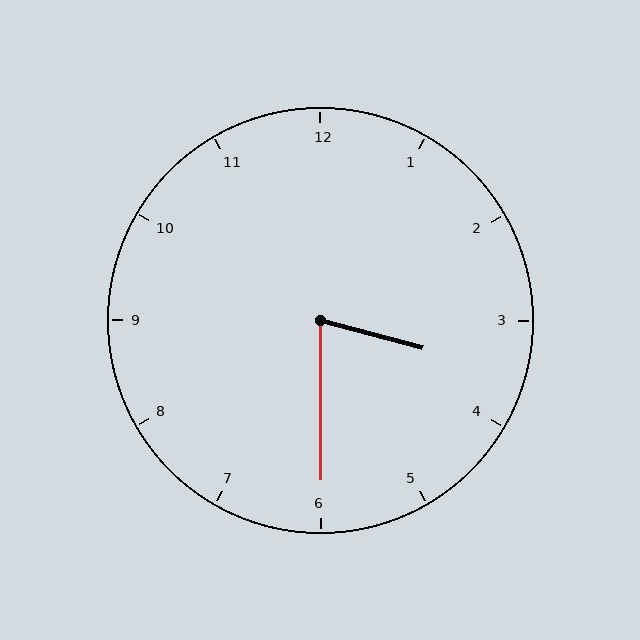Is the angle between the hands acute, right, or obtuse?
It is acute.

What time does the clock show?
3:30.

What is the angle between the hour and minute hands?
Approximately 75 degrees.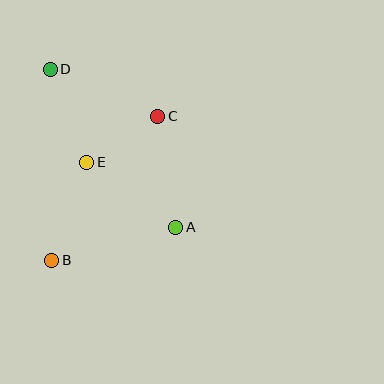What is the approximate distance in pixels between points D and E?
The distance between D and E is approximately 100 pixels.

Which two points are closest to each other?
Points C and E are closest to each other.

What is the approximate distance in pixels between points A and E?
The distance between A and E is approximately 110 pixels.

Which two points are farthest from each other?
Points A and D are farthest from each other.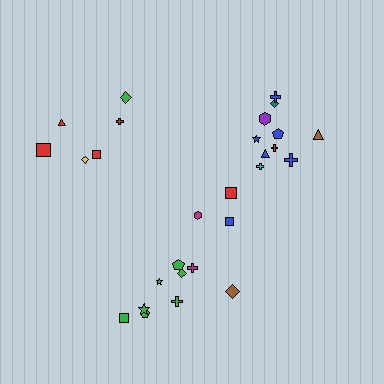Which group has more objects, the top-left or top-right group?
The top-right group.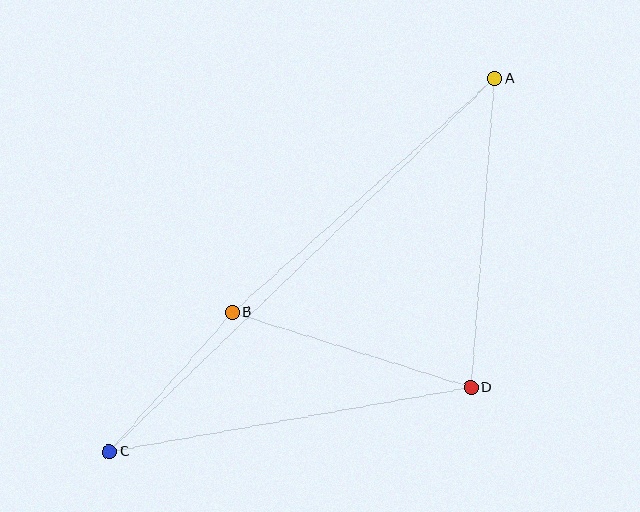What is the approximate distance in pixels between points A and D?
The distance between A and D is approximately 310 pixels.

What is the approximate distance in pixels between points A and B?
The distance between A and B is approximately 351 pixels.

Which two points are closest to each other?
Points B and C are closest to each other.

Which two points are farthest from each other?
Points A and C are farthest from each other.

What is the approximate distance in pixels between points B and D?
The distance between B and D is approximately 250 pixels.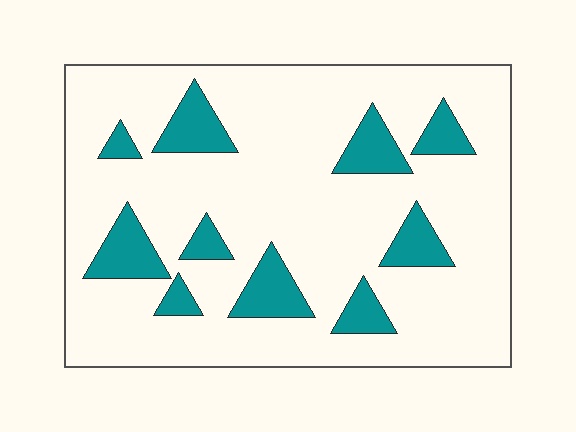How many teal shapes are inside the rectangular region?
10.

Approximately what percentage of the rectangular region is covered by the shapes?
Approximately 15%.